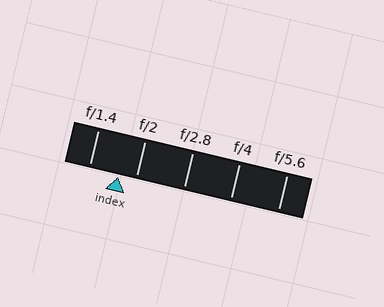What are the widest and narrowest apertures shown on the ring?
The widest aperture shown is f/1.4 and the narrowest is f/5.6.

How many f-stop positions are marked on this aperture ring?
There are 5 f-stop positions marked.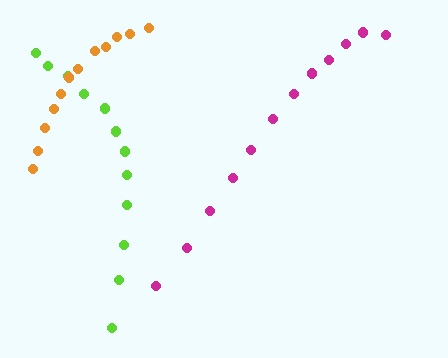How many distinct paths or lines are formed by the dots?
There are 3 distinct paths.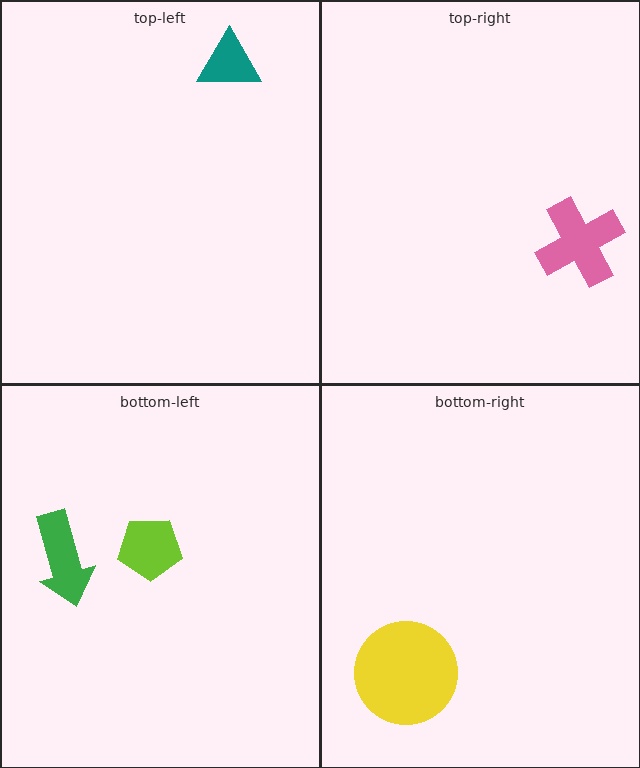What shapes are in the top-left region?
The teal triangle.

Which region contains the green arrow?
The bottom-left region.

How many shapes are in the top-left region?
1.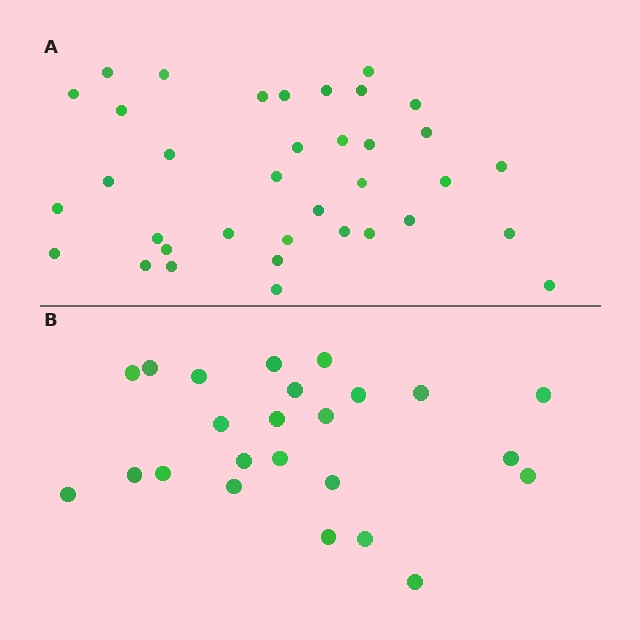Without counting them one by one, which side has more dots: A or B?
Region A (the top region) has more dots.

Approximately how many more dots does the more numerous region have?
Region A has roughly 12 or so more dots than region B.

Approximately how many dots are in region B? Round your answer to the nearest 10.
About 20 dots. (The exact count is 24, which rounds to 20.)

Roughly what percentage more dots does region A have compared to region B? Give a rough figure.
About 50% more.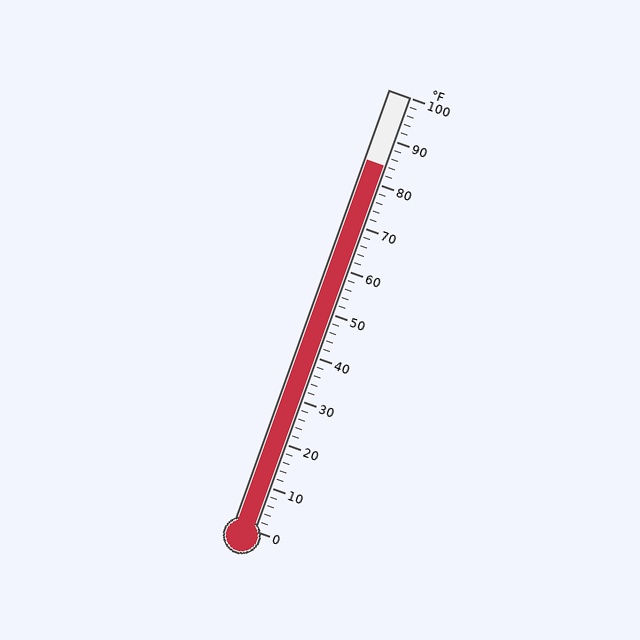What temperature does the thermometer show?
The thermometer shows approximately 84°F.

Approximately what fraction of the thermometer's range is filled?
The thermometer is filled to approximately 85% of its range.